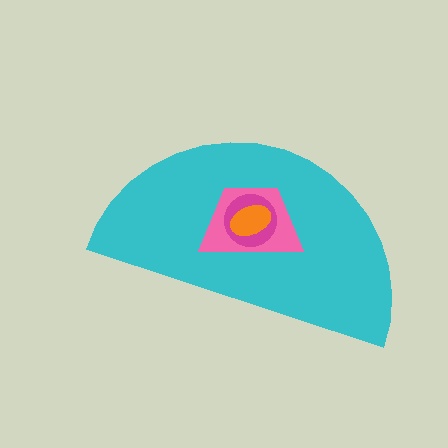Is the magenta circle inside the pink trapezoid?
Yes.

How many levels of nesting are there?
4.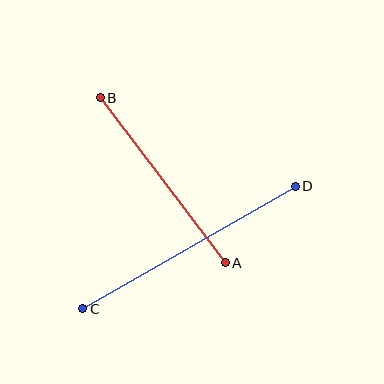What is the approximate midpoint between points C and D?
The midpoint is at approximately (189, 248) pixels.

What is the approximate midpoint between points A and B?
The midpoint is at approximately (163, 180) pixels.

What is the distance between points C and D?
The distance is approximately 245 pixels.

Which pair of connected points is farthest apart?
Points C and D are farthest apart.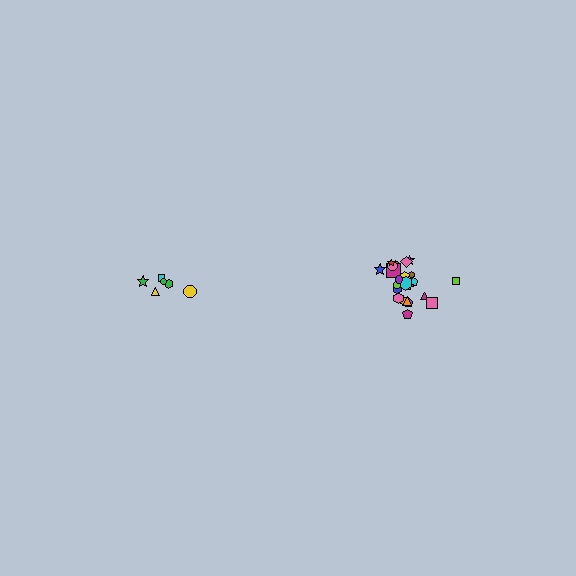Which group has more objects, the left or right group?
The right group.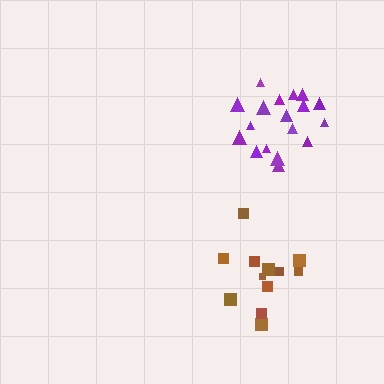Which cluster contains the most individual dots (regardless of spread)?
Purple (19).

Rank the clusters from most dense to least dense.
purple, brown.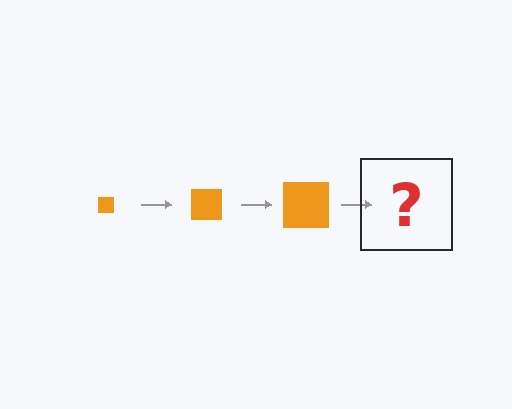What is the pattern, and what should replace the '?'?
The pattern is that the square gets progressively larger each step. The '?' should be an orange square, larger than the previous one.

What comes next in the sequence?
The next element should be an orange square, larger than the previous one.